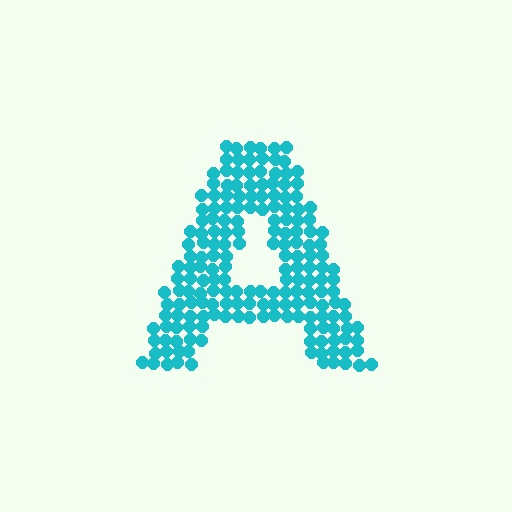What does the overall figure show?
The overall figure shows the letter A.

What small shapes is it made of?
It is made of small circles.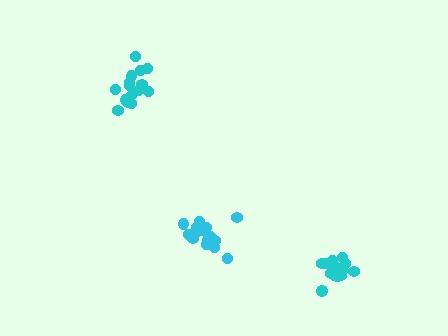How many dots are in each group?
Group 1: 16 dots, Group 2: 17 dots, Group 3: 15 dots (48 total).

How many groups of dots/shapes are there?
There are 3 groups.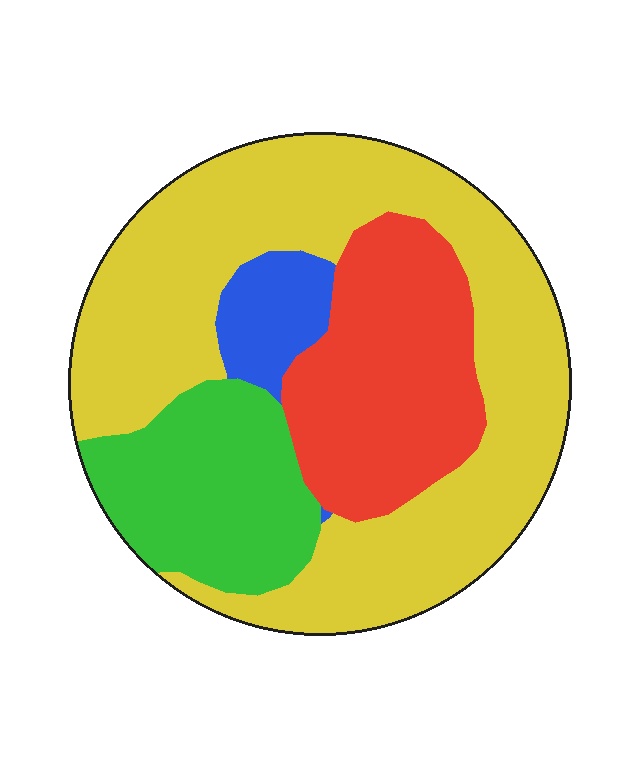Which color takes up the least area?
Blue, at roughly 5%.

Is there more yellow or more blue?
Yellow.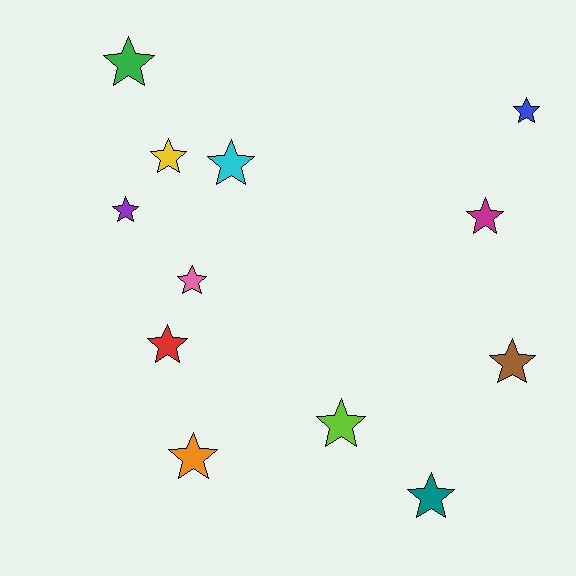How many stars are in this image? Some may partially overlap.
There are 12 stars.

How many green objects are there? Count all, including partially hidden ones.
There is 1 green object.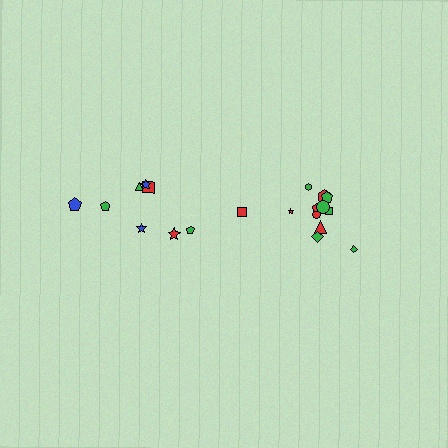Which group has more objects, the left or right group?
The right group.